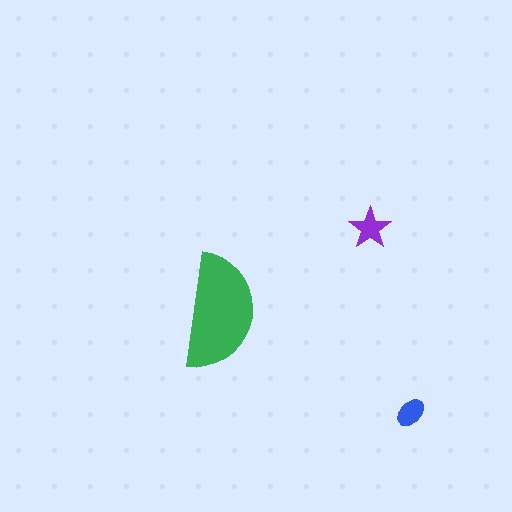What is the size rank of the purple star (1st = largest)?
2nd.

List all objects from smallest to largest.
The blue ellipse, the purple star, the green semicircle.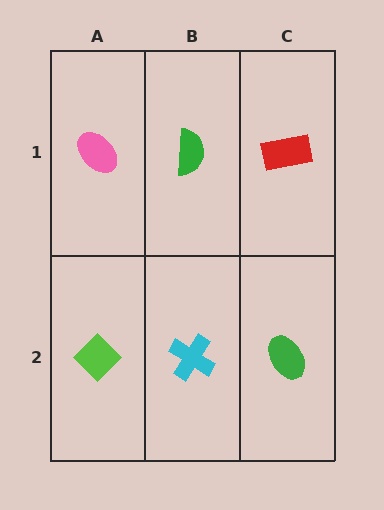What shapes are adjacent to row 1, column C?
A green ellipse (row 2, column C), a green semicircle (row 1, column B).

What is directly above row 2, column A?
A pink ellipse.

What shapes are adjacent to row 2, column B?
A green semicircle (row 1, column B), a lime diamond (row 2, column A), a green ellipse (row 2, column C).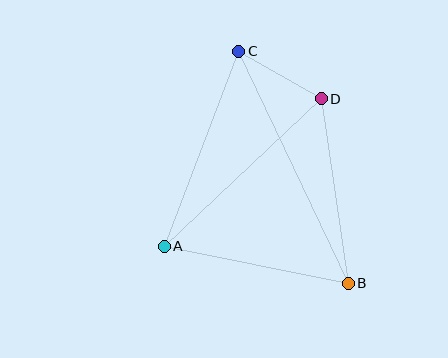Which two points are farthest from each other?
Points B and C are farthest from each other.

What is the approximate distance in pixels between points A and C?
The distance between A and C is approximately 209 pixels.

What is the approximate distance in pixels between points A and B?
The distance between A and B is approximately 188 pixels.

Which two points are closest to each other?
Points C and D are closest to each other.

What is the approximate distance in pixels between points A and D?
The distance between A and D is approximately 215 pixels.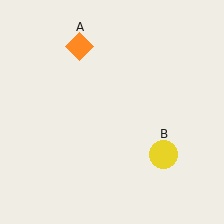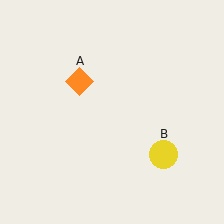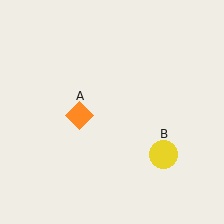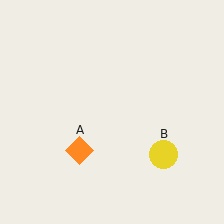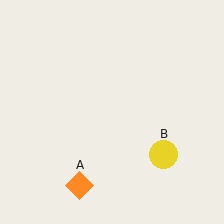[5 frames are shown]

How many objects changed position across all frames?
1 object changed position: orange diamond (object A).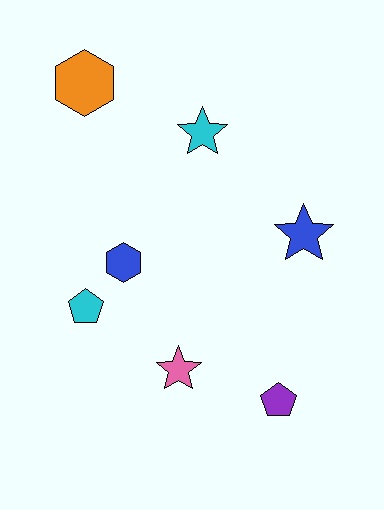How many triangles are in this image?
There are no triangles.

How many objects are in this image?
There are 7 objects.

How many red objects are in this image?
There are no red objects.